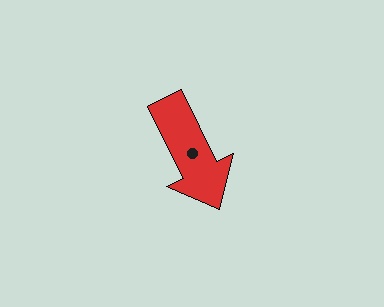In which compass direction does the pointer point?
Southeast.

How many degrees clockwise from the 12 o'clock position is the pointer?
Approximately 154 degrees.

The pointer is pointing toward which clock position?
Roughly 5 o'clock.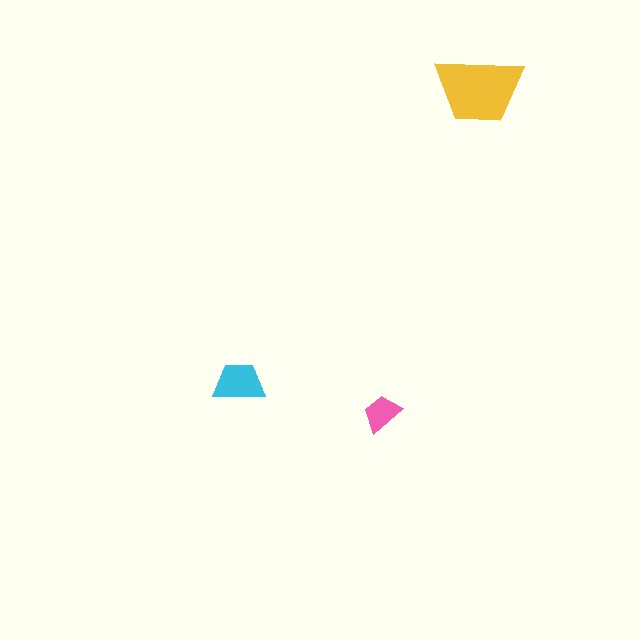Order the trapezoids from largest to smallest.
the yellow one, the cyan one, the pink one.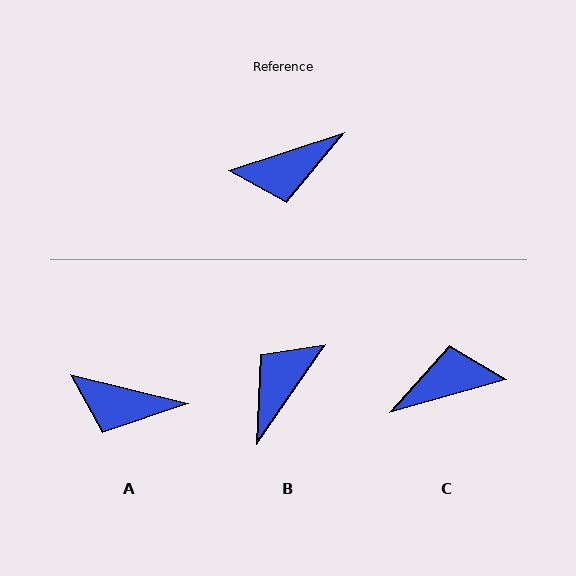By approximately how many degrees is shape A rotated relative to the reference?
Approximately 32 degrees clockwise.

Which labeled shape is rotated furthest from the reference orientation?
C, about 178 degrees away.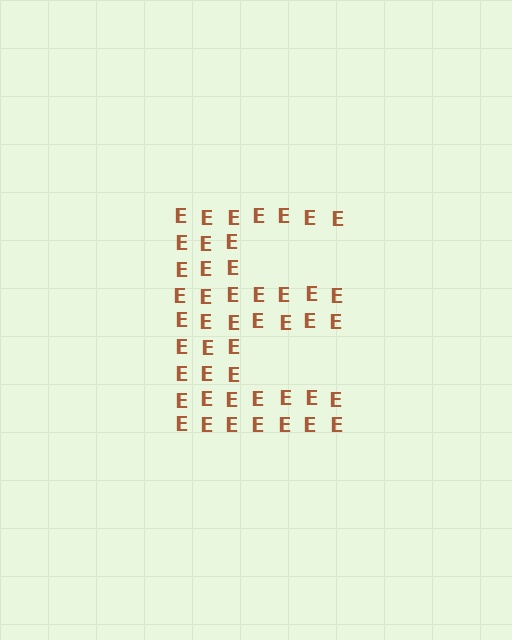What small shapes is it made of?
It is made of small letter E's.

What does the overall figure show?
The overall figure shows the letter E.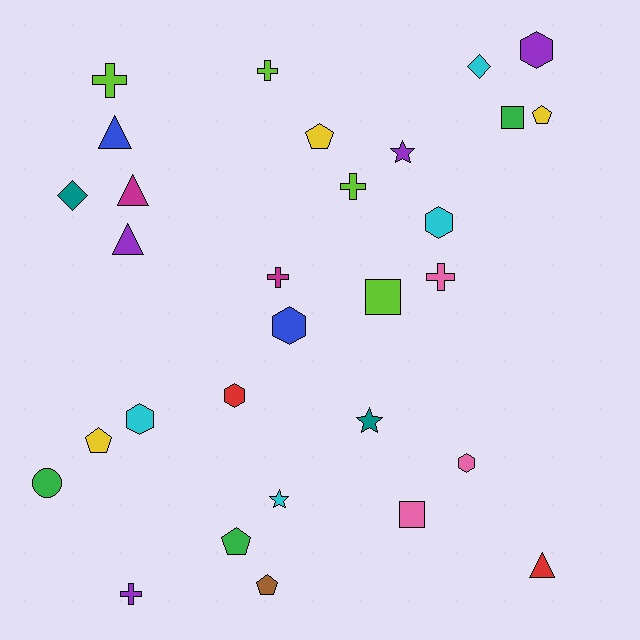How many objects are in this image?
There are 30 objects.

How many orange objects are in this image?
There are no orange objects.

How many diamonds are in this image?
There are 2 diamonds.